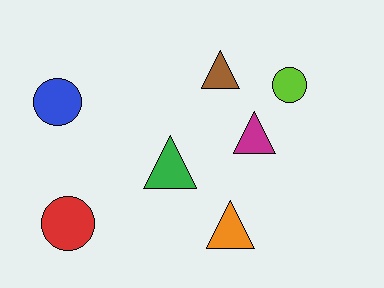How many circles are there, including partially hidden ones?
There are 3 circles.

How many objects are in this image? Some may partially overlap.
There are 7 objects.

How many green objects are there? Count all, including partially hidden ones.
There is 1 green object.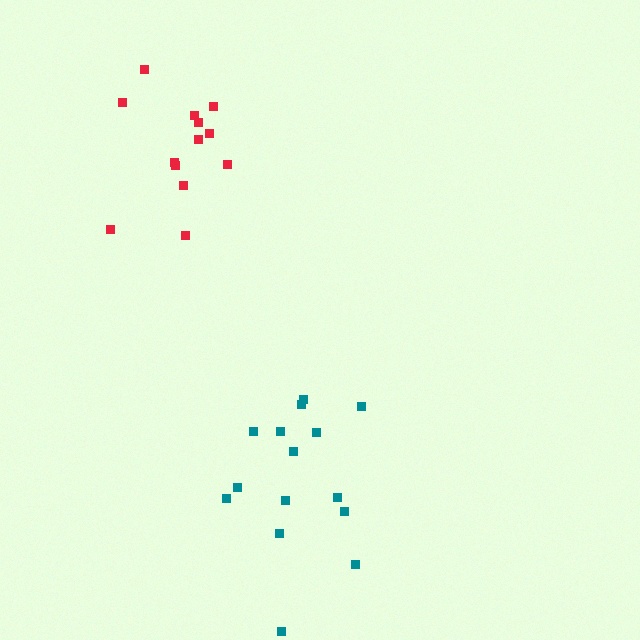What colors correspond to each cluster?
The clusters are colored: red, teal.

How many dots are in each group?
Group 1: 13 dots, Group 2: 15 dots (28 total).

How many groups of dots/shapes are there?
There are 2 groups.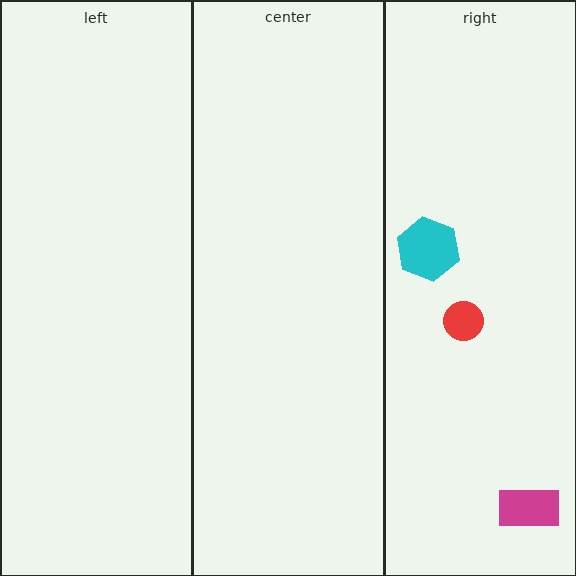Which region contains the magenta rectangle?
The right region.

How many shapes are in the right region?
3.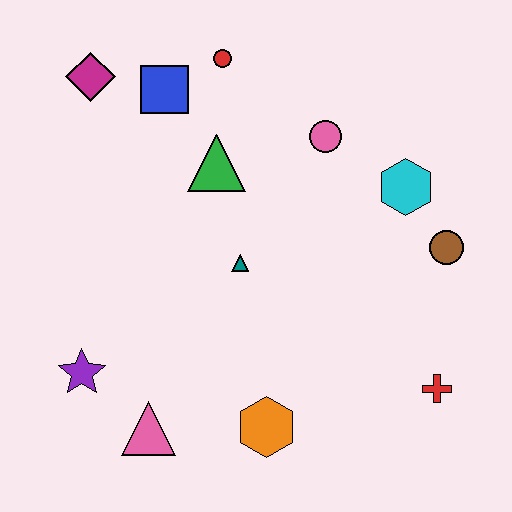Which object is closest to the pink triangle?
The purple star is closest to the pink triangle.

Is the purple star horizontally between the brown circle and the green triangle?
No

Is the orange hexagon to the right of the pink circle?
No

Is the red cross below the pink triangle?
No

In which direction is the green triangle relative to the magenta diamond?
The green triangle is to the right of the magenta diamond.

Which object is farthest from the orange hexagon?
The magenta diamond is farthest from the orange hexagon.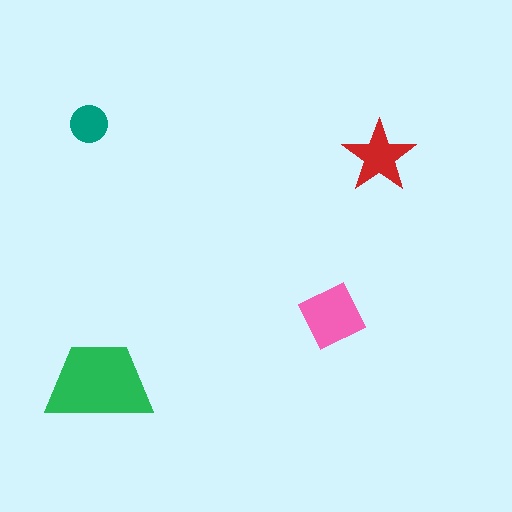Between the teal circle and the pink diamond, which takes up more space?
The pink diamond.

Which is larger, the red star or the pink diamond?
The pink diamond.